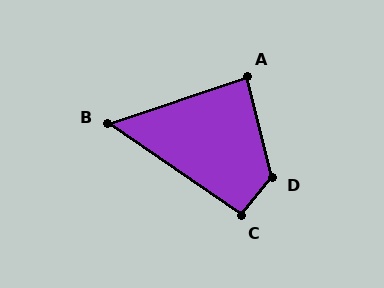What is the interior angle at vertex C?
Approximately 95 degrees (approximately right).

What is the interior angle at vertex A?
Approximately 85 degrees (approximately right).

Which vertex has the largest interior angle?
D, at approximately 127 degrees.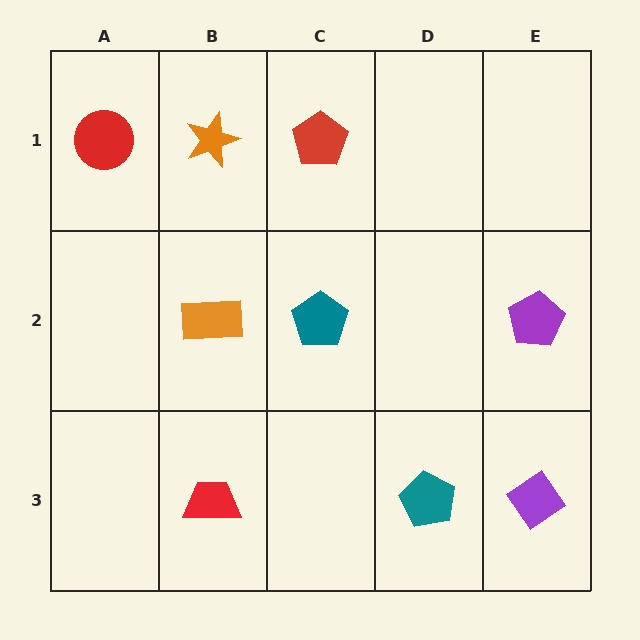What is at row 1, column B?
An orange star.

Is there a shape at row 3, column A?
No, that cell is empty.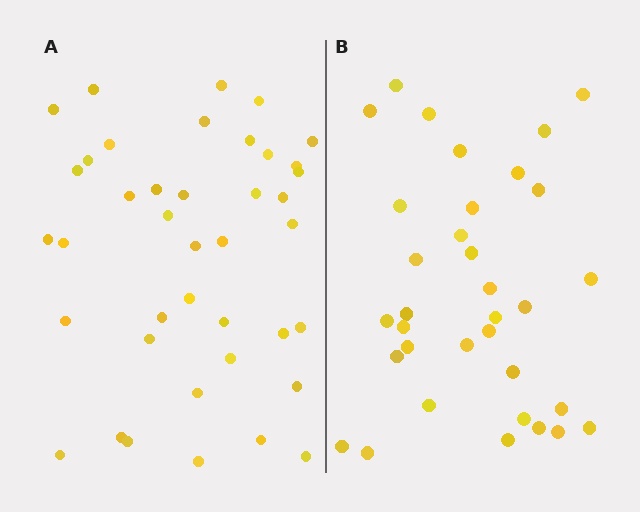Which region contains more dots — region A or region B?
Region A (the left region) has more dots.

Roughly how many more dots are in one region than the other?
Region A has about 6 more dots than region B.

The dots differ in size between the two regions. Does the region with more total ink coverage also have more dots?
No. Region B has more total ink coverage because its dots are larger, but region A actually contains more individual dots. Total area can be misleading — the number of items is what matters here.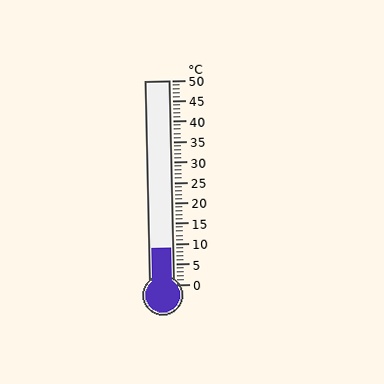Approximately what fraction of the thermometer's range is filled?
The thermometer is filled to approximately 20% of its range.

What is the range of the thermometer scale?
The thermometer scale ranges from 0°C to 50°C.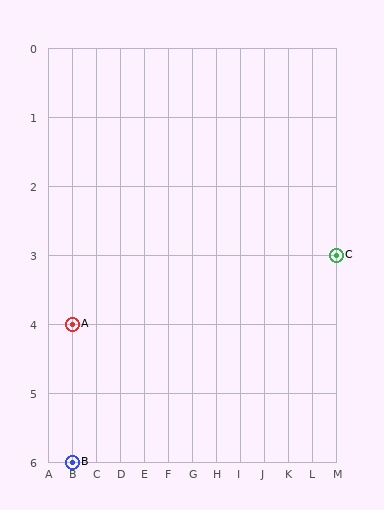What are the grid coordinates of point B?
Point B is at grid coordinates (B, 6).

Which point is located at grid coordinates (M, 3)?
Point C is at (M, 3).